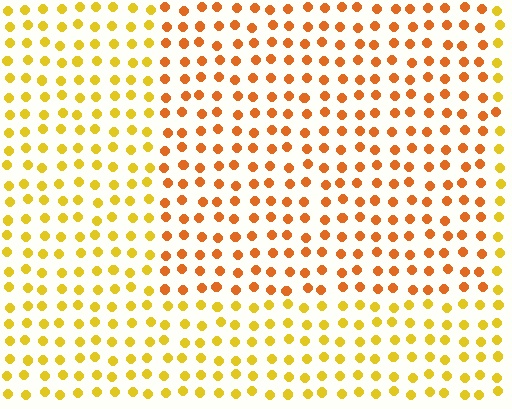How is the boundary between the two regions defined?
The boundary is defined purely by a slight shift in hue (about 29 degrees). Spacing, size, and orientation are identical on both sides.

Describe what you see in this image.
The image is filled with small yellow elements in a uniform arrangement. A rectangle-shaped region is visible where the elements are tinted to a slightly different hue, forming a subtle color boundary.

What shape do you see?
I see a rectangle.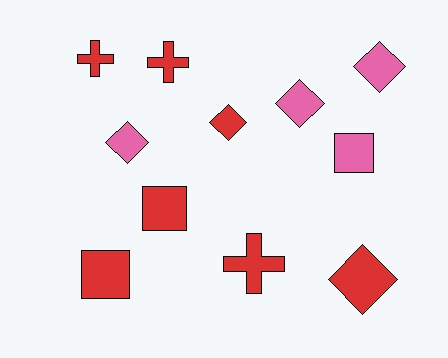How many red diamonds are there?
There are 2 red diamonds.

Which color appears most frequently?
Red, with 7 objects.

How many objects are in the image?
There are 11 objects.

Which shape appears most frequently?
Diamond, with 5 objects.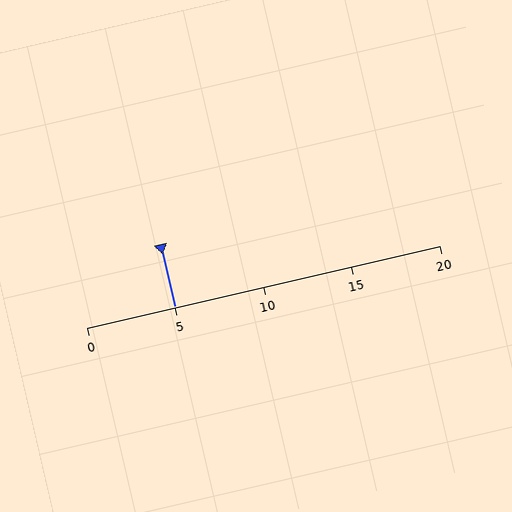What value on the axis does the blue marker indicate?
The marker indicates approximately 5.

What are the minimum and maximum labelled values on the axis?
The axis runs from 0 to 20.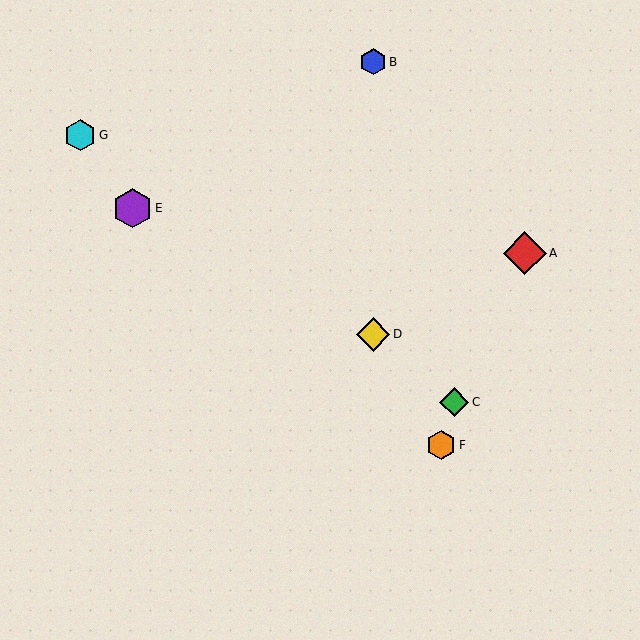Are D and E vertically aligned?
No, D is at x≈373 and E is at x≈133.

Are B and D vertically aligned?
Yes, both are at x≈373.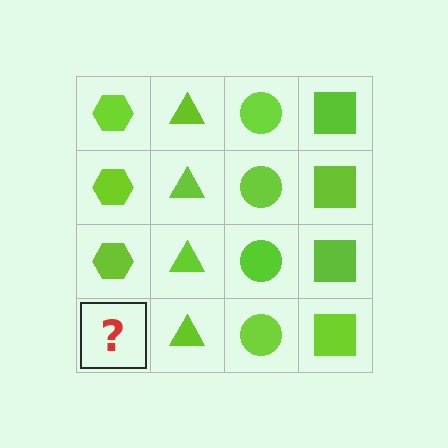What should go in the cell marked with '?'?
The missing cell should contain a lime hexagon.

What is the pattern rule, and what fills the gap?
The rule is that each column has a consistent shape. The gap should be filled with a lime hexagon.